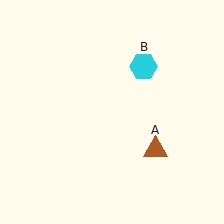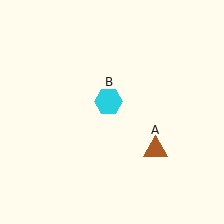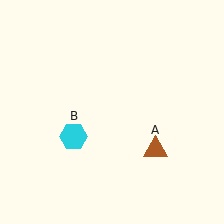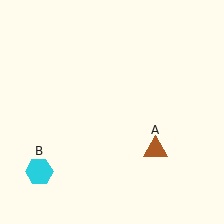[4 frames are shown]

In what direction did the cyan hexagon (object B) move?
The cyan hexagon (object B) moved down and to the left.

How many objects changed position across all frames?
1 object changed position: cyan hexagon (object B).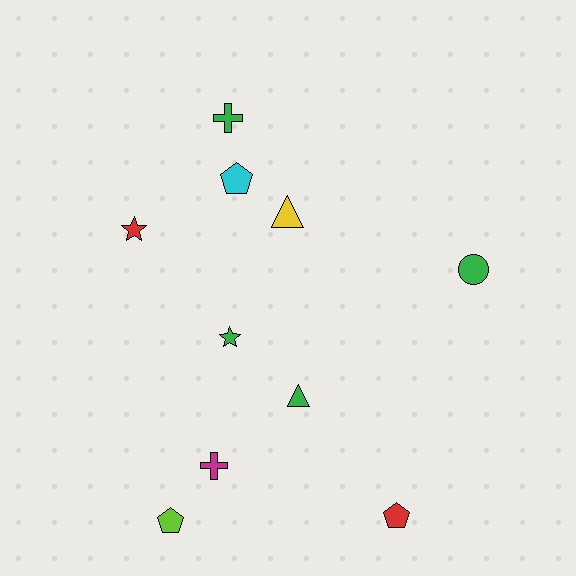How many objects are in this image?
There are 10 objects.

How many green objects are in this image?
There are 4 green objects.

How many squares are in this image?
There are no squares.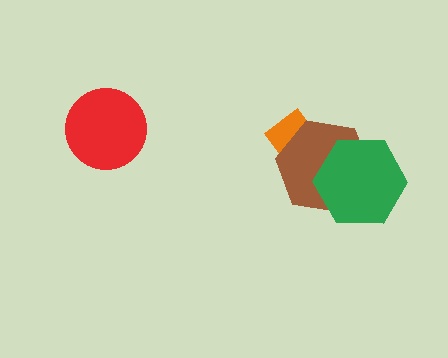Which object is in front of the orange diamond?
The brown hexagon is in front of the orange diamond.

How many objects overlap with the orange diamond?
1 object overlaps with the orange diamond.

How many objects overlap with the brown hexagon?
2 objects overlap with the brown hexagon.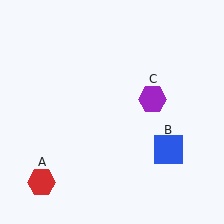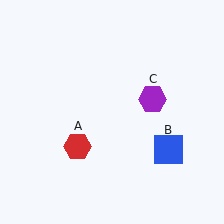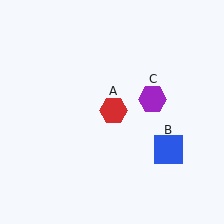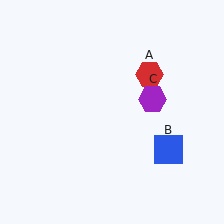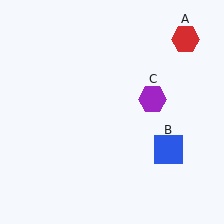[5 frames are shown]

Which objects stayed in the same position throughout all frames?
Blue square (object B) and purple hexagon (object C) remained stationary.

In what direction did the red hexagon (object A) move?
The red hexagon (object A) moved up and to the right.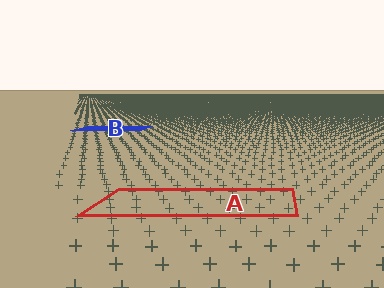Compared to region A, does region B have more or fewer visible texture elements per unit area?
Region B has more texture elements per unit area — they are packed more densely because it is farther away.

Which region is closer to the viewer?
Region A is closer. The texture elements there are larger and more spread out.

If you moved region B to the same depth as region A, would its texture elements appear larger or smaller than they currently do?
They would appear larger. At a closer depth, the same texture elements are projected at a bigger on-screen size.